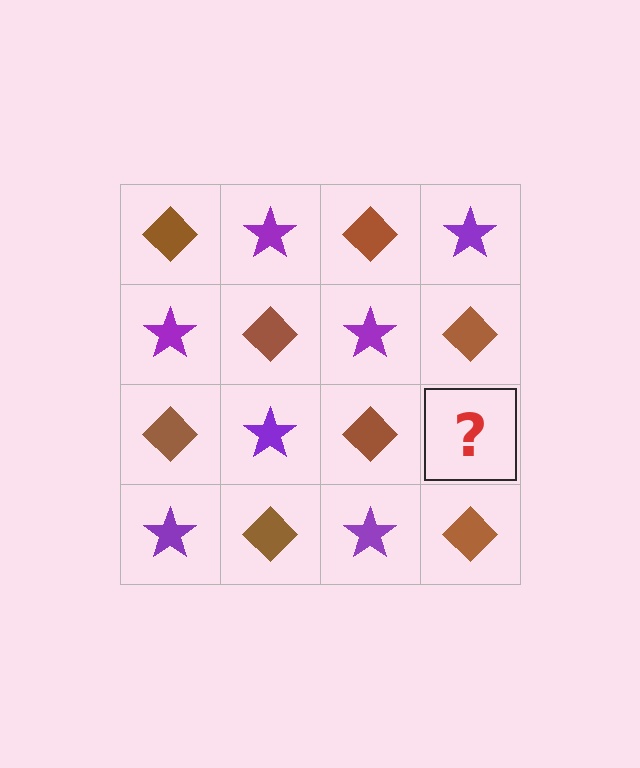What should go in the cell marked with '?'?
The missing cell should contain a purple star.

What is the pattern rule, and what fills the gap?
The rule is that it alternates brown diamond and purple star in a checkerboard pattern. The gap should be filled with a purple star.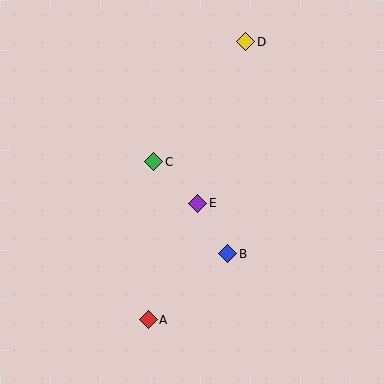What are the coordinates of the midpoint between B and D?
The midpoint between B and D is at (237, 148).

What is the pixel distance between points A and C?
The distance between A and C is 158 pixels.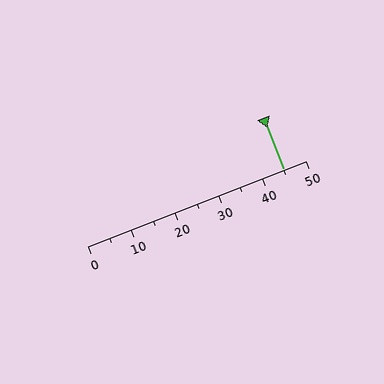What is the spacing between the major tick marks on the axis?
The major ticks are spaced 10 apart.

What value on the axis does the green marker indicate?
The marker indicates approximately 45.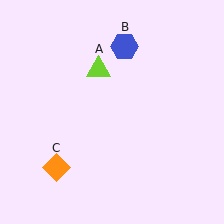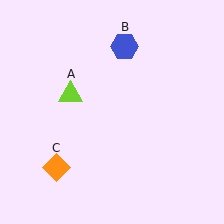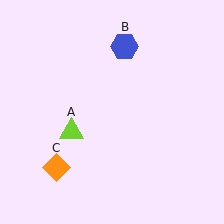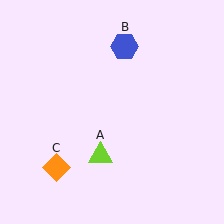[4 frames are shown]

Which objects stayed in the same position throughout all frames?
Blue hexagon (object B) and orange diamond (object C) remained stationary.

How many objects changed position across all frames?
1 object changed position: lime triangle (object A).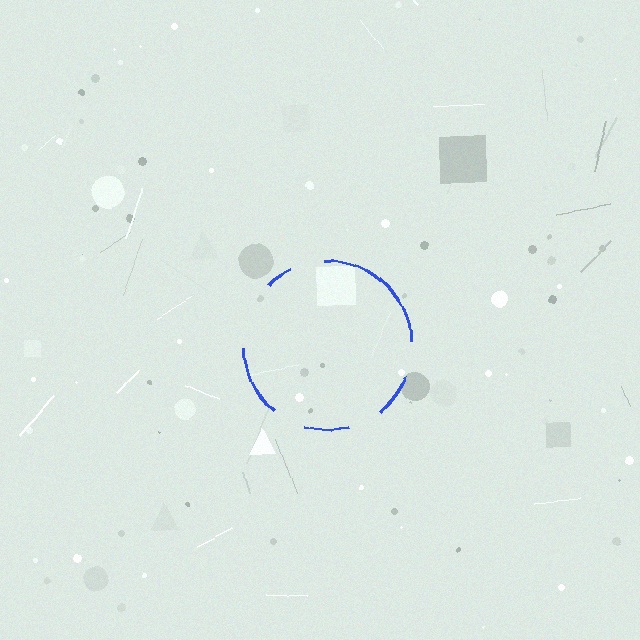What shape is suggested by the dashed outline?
The dashed outline suggests a circle.